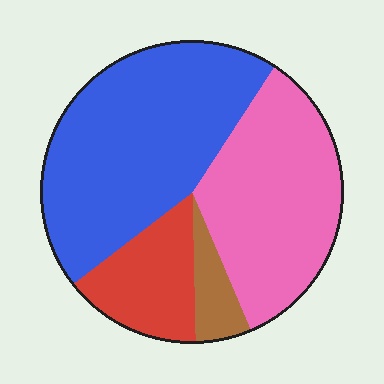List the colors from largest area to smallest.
From largest to smallest: blue, pink, red, brown.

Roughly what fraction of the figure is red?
Red takes up about one sixth (1/6) of the figure.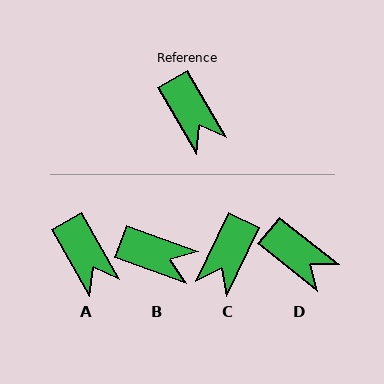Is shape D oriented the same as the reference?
No, it is off by about 22 degrees.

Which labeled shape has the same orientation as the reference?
A.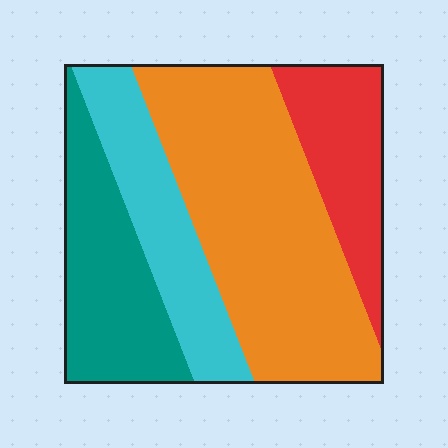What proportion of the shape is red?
Red takes up about one sixth (1/6) of the shape.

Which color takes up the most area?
Orange, at roughly 45%.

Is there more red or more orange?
Orange.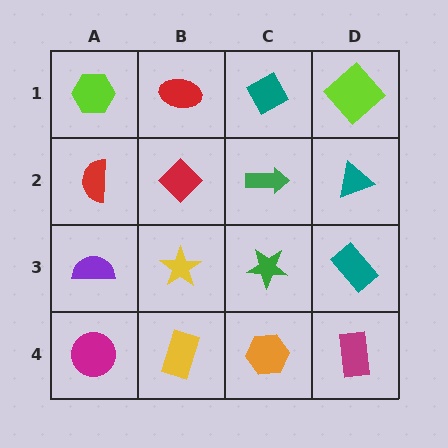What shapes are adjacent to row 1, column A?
A red semicircle (row 2, column A), a red ellipse (row 1, column B).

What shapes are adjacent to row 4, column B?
A yellow star (row 3, column B), a magenta circle (row 4, column A), an orange hexagon (row 4, column C).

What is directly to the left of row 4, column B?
A magenta circle.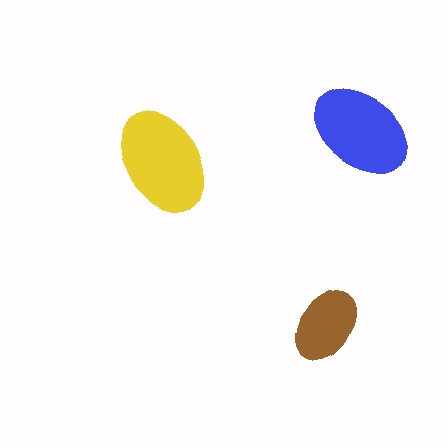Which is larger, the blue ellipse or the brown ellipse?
The blue one.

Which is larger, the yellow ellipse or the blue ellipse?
The yellow one.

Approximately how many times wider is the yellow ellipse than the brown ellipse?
About 1.5 times wider.